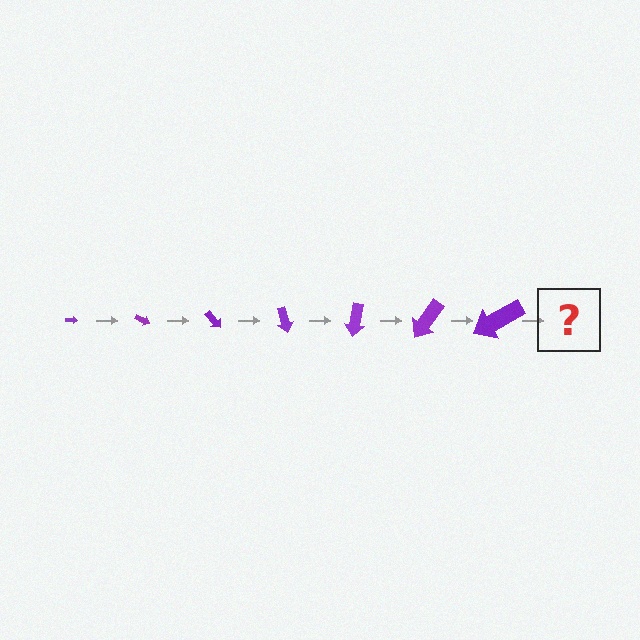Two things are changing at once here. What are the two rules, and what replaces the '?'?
The two rules are that the arrow grows larger each step and it rotates 25 degrees each step. The '?' should be an arrow, larger than the previous one and rotated 175 degrees from the start.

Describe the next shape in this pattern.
It should be an arrow, larger than the previous one and rotated 175 degrees from the start.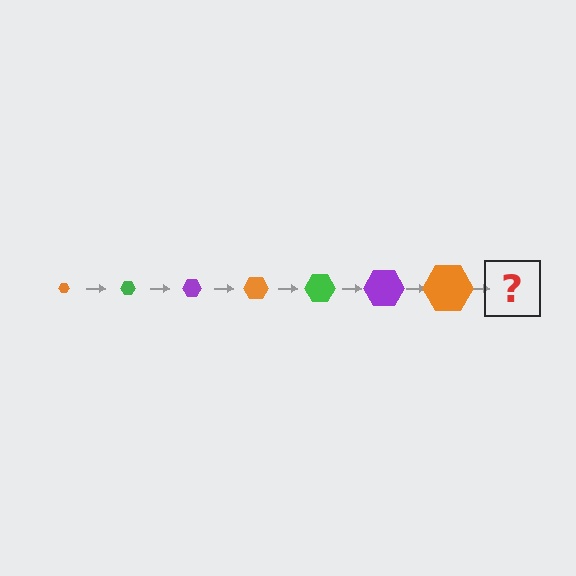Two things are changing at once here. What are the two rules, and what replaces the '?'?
The two rules are that the hexagon grows larger each step and the color cycles through orange, green, and purple. The '?' should be a green hexagon, larger than the previous one.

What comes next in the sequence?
The next element should be a green hexagon, larger than the previous one.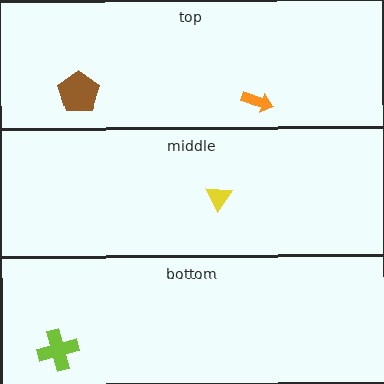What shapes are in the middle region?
The yellow triangle.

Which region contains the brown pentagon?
The top region.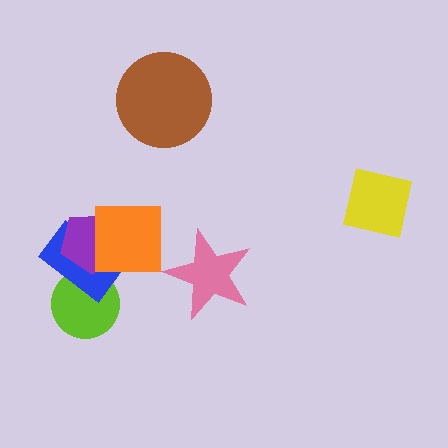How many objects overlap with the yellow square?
0 objects overlap with the yellow square.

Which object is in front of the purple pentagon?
The orange square is in front of the purple pentagon.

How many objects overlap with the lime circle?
1 object overlaps with the lime circle.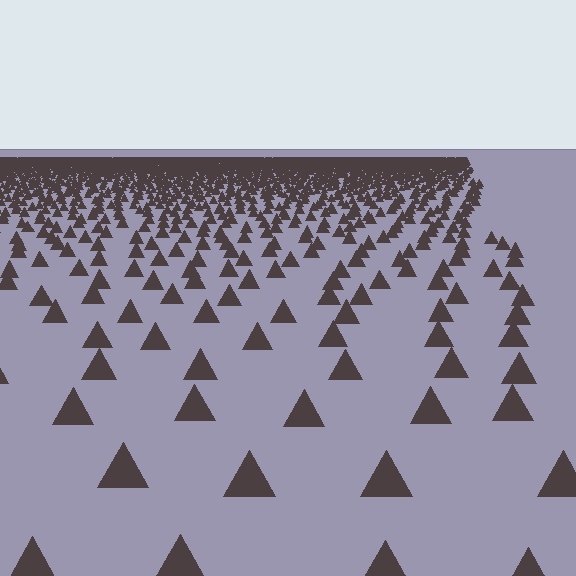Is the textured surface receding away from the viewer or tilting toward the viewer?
The surface is receding away from the viewer. Texture elements get smaller and denser toward the top.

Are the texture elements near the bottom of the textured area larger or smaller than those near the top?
Larger. Near the bottom, elements are closer to the viewer and appear at a bigger on-screen size.